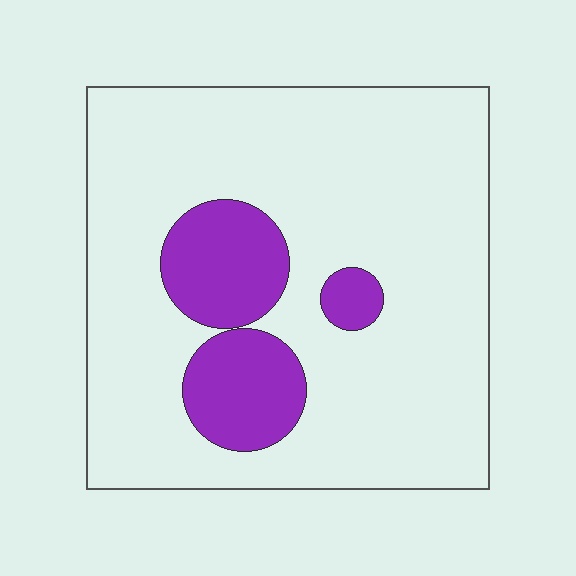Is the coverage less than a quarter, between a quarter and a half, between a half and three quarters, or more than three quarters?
Less than a quarter.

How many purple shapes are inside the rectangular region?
3.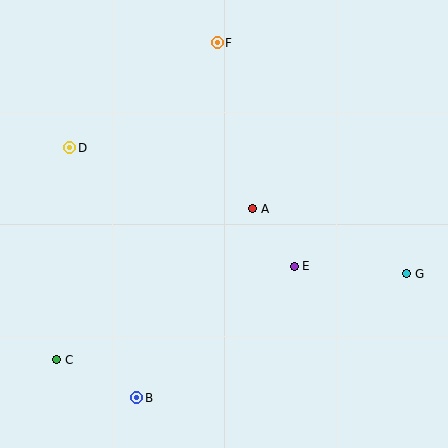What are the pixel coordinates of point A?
Point A is at (253, 209).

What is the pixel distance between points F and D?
The distance between F and D is 181 pixels.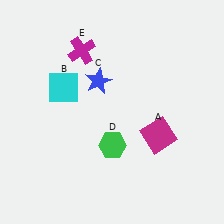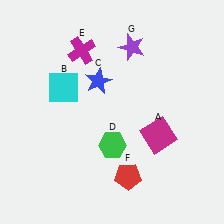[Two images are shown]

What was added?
A red pentagon (F), a purple star (G) were added in Image 2.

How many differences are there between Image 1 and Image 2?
There are 2 differences between the two images.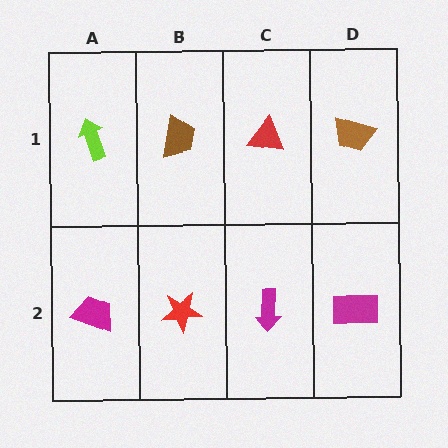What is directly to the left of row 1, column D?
A red triangle.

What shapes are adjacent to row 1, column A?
A magenta trapezoid (row 2, column A), a brown trapezoid (row 1, column B).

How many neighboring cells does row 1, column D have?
2.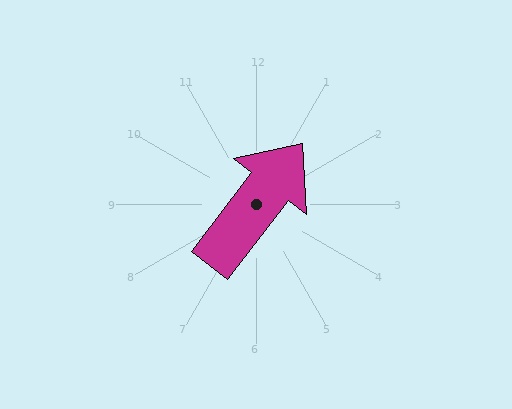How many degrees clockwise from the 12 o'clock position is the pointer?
Approximately 37 degrees.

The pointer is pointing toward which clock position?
Roughly 1 o'clock.